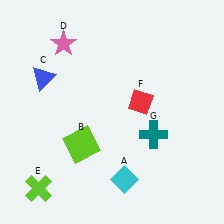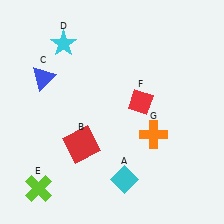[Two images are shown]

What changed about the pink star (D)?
In Image 1, D is pink. In Image 2, it changed to cyan.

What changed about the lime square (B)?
In Image 1, B is lime. In Image 2, it changed to red.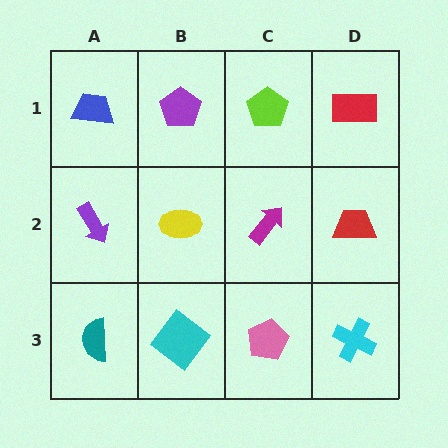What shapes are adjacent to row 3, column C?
A magenta arrow (row 2, column C), a cyan diamond (row 3, column B), a cyan cross (row 3, column D).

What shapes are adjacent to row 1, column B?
A yellow ellipse (row 2, column B), a blue trapezoid (row 1, column A), a lime pentagon (row 1, column C).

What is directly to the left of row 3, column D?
A pink pentagon.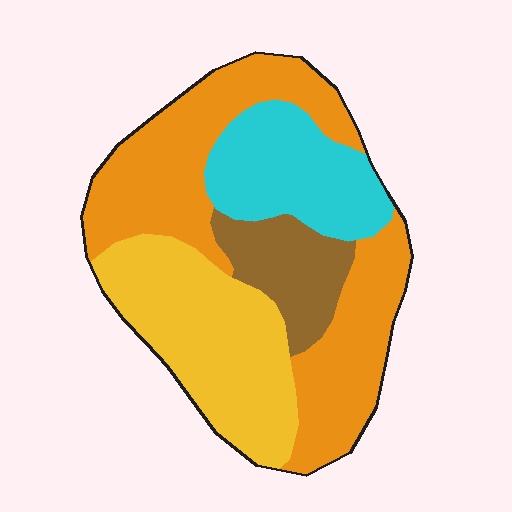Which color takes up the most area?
Orange, at roughly 40%.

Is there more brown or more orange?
Orange.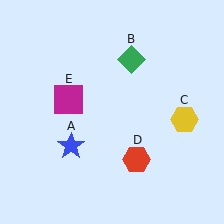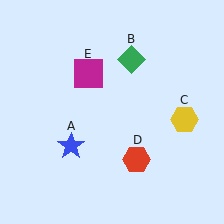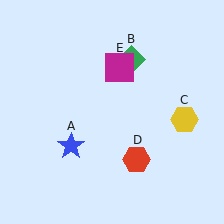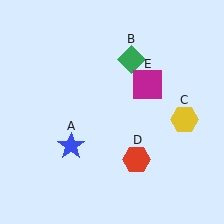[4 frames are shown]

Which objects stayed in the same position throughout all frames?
Blue star (object A) and green diamond (object B) and yellow hexagon (object C) and red hexagon (object D) remained stationary.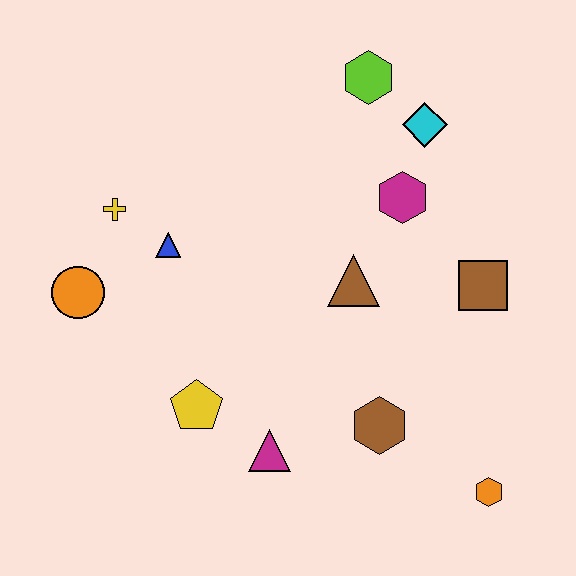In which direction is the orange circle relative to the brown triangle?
The orange circle is to the left of the brown triangle.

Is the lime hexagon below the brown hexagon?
No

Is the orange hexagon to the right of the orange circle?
Yes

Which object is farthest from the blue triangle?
The orange hexagon is farthest from the blue triangle.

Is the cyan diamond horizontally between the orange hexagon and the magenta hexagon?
Yes